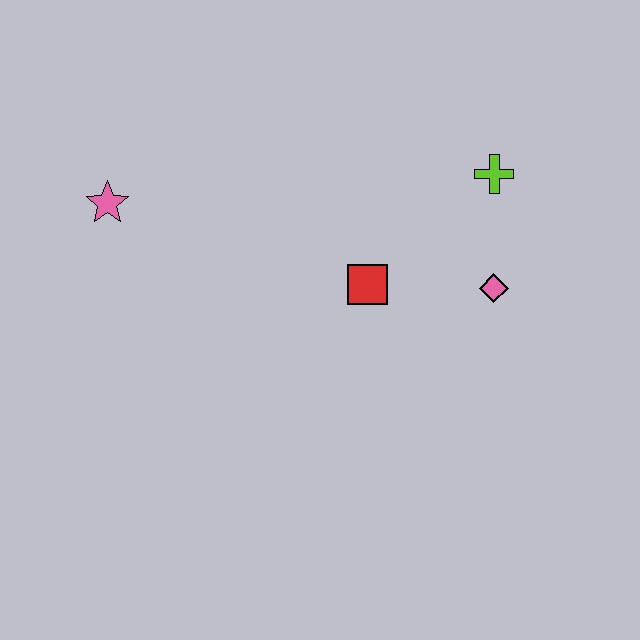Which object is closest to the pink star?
The red square is closest to the pink star.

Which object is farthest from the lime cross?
The pink star is farthest from the lime cross.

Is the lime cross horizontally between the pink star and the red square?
No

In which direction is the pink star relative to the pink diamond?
The pink star is to the left of the pink diamond.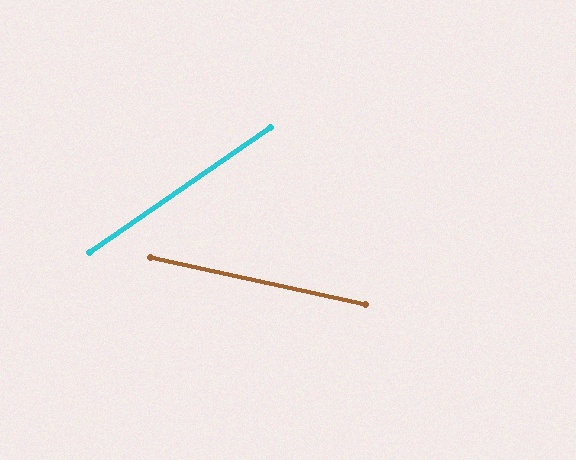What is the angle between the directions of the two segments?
Approximately 47 degrees.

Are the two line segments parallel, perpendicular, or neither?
Neither parallel nor perpendicular — they differ by about 47°.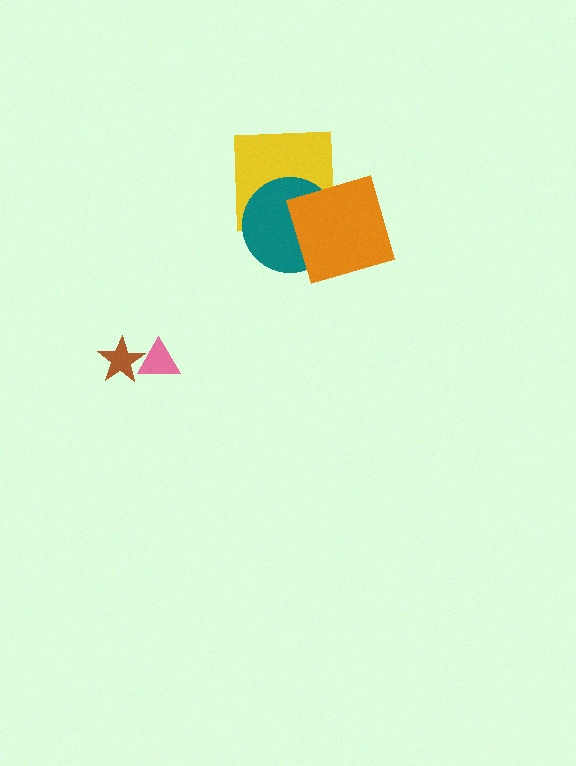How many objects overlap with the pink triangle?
1 object overlaps with the pink triangle.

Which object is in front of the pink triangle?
The brown star is in front of the pink triangle.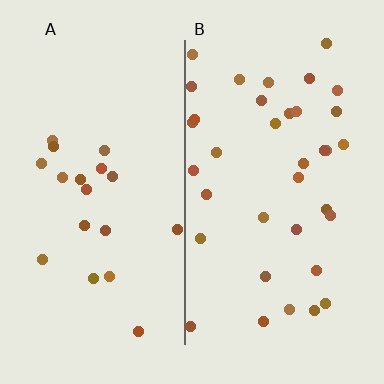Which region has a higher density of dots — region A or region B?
B (the right).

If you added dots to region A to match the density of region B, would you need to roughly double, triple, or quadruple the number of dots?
Approximately double.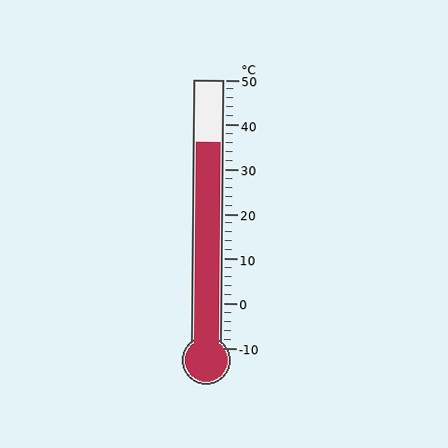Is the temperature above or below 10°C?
The temperature is above 10°C.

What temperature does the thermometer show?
The thermometer shows approximately 36°C.